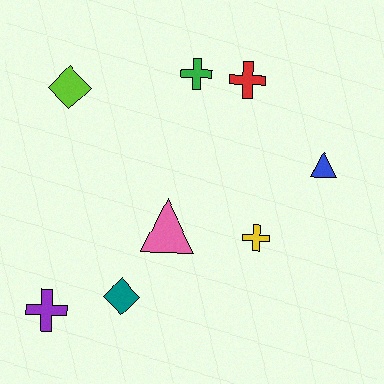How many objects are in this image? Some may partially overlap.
There are 8 objects.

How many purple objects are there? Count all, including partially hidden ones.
There is 1 purple object.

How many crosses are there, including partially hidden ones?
There are 4 crosses.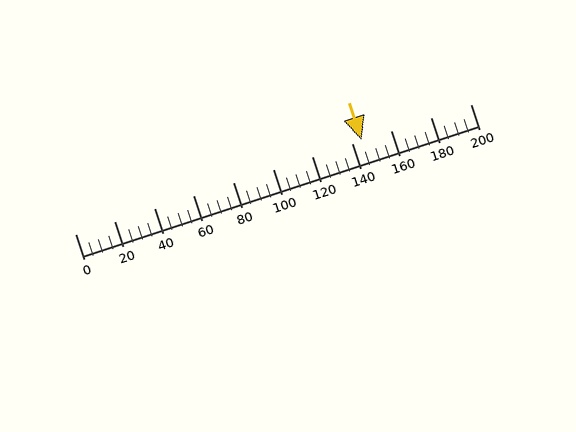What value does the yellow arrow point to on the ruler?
The yellow arrow points to approximately 145.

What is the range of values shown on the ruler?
The ruler shows values from 0 to 200.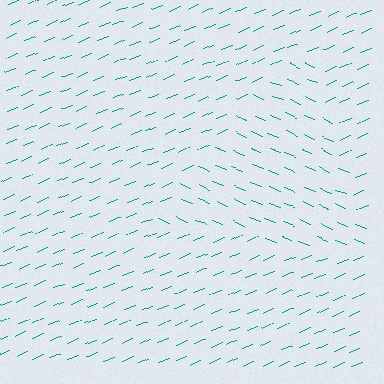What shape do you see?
I see a triangle.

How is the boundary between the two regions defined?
The boundary is defined purely by a change in line orientation (approximately 45 degrees difference). All lines are the same color and thickness.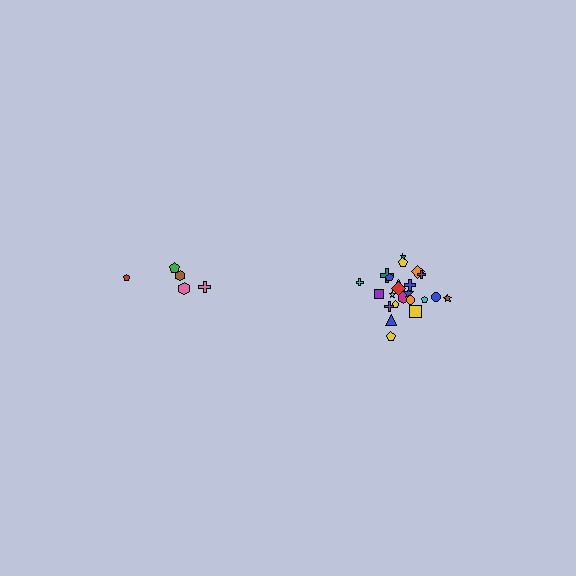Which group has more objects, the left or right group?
The right group.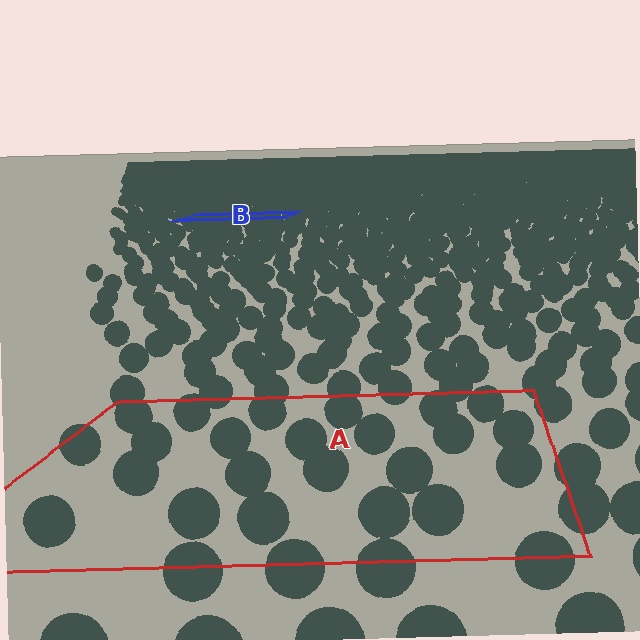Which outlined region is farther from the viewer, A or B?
Region B is farther from the viewer — the texture elements inside it appear smaller and more densely packed.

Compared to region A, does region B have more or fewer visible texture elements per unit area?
Region B has more texture elements per unit area — they are packed more densely because it is farther away.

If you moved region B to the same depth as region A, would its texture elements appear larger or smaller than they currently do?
They would appear larger. At a closer depth, the same texture elements are projected at a bigger on-screen size.